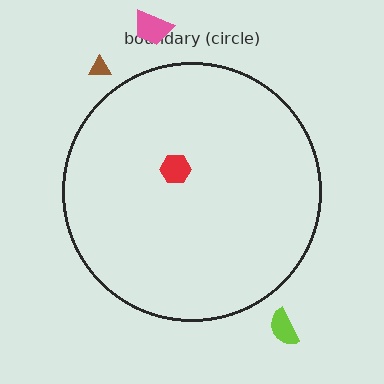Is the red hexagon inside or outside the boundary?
Inside.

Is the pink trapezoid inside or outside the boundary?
Outside.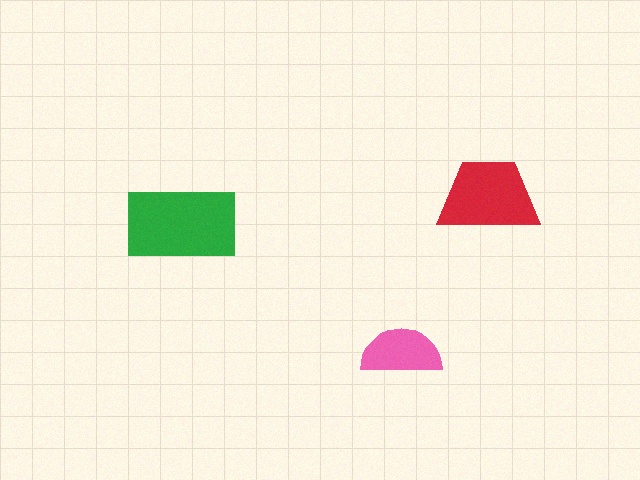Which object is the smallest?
The pink semicircle.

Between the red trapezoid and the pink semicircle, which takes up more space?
The red trapezoid.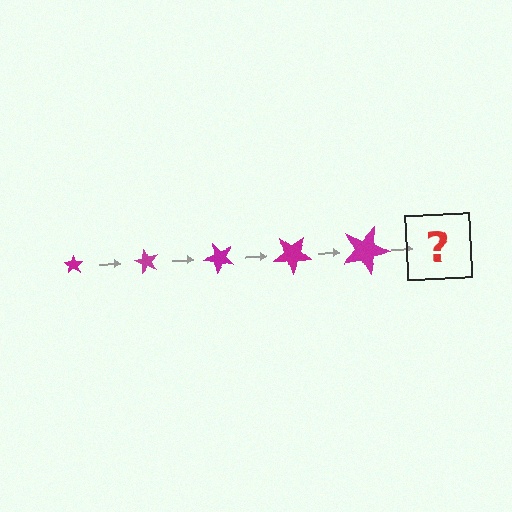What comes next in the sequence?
The next element should be a star, larger than the previous one and rotated 300 degrees from the start.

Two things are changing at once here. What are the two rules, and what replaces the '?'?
The two rules are that the star grows larger each step and it rotates 60 degrees each step. The '?' should be a star, larger than the previous one and rotated 300 degrees from the start.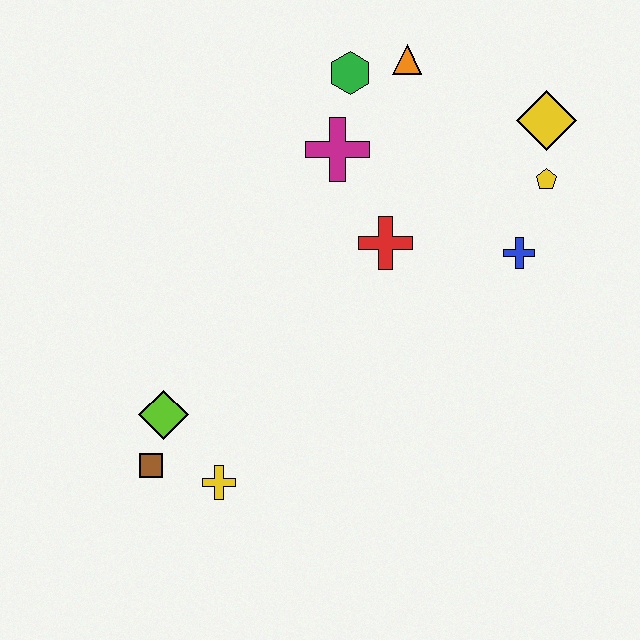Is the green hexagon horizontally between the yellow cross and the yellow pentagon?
Yes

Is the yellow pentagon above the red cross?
Yes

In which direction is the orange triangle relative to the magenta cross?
The orange triangle is above the magenta cross.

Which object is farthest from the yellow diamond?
The brown square is farthest from the yellow diamond.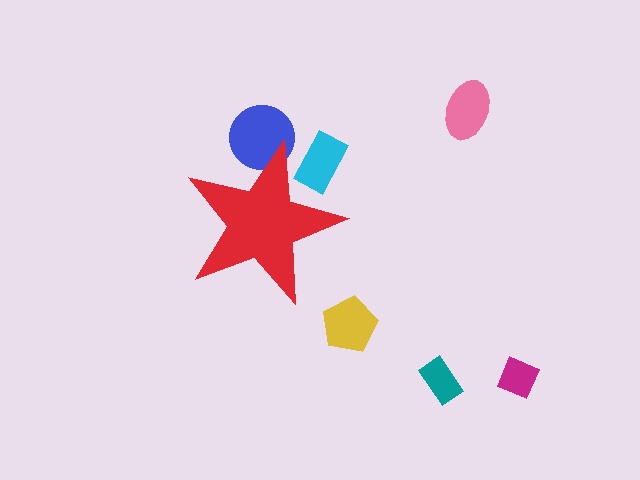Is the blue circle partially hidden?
Yes, the blue circle is partially hidden behind the red star.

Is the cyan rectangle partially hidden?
Yes, the cyan rectangle is partially hidden behind the red star.